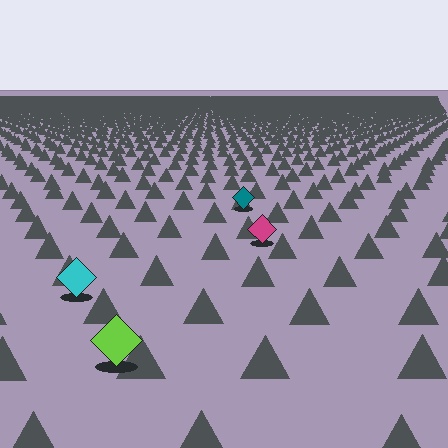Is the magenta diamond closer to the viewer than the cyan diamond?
No. The cyan diamond is closer — you can tell from the texture gradient: the ground texture is coarser near it.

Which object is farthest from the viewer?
The teal diamond is farthest from the viewer. It appears smaller and the ground texture around it is denser.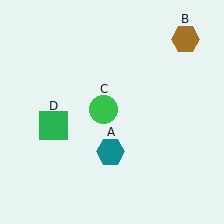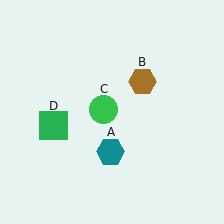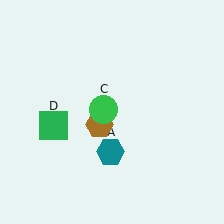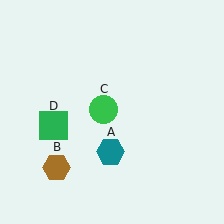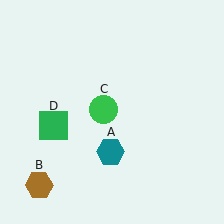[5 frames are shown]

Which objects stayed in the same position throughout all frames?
Teal hexagon (object A) and green circle (object C) and green square (object D) remained stationary.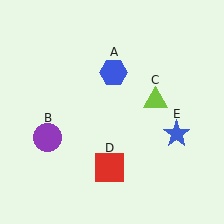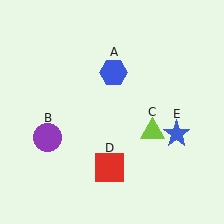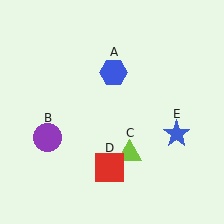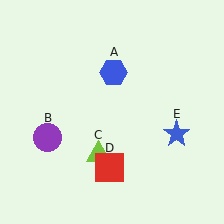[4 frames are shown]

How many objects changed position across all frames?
1 object changed position: lime triangle (object C).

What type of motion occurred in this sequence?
The lime triangle (object C) rotated clockwise around the center of the scene.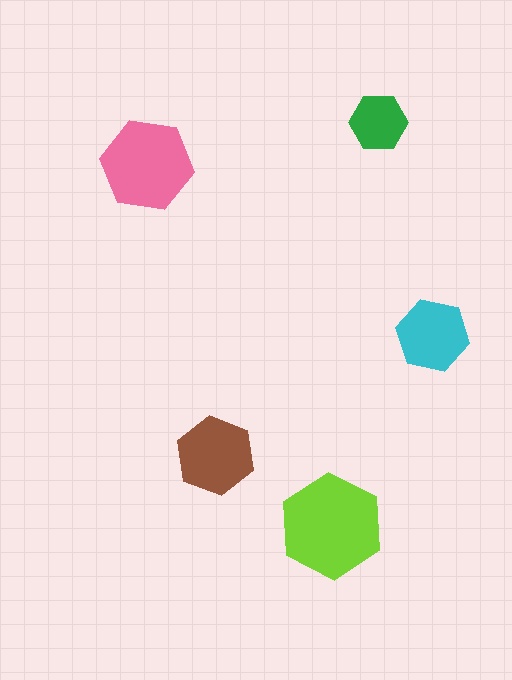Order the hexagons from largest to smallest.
the lime one, the pink one, the brown one, the cyan one, the green one.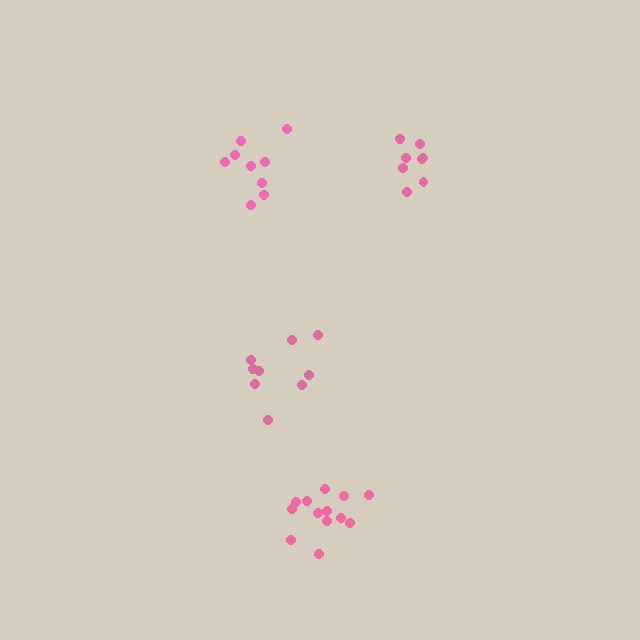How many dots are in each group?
Group 1: 8 dots, Group 2: 9 dots, Group 3: 13 dots, Group 4: 9 dots (39 total).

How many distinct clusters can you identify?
There are 4 distinct clusters.